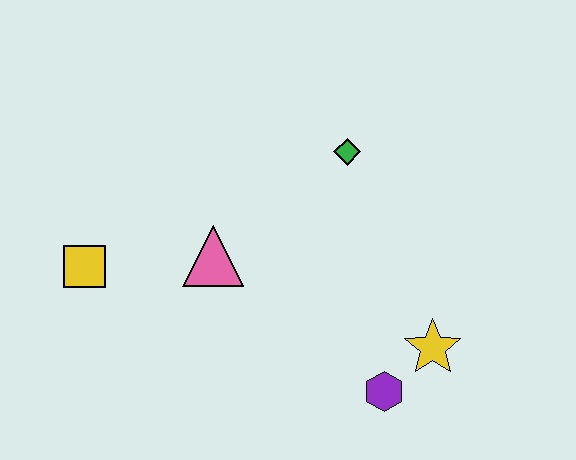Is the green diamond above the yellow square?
Yes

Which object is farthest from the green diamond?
The yellow square is farthest from the green diamond.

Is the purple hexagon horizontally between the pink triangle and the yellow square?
No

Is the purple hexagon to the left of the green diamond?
No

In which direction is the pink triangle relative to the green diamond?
The pink triangle is to the left of the green diamond.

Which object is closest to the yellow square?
The pink triangle is closest to the yellow square.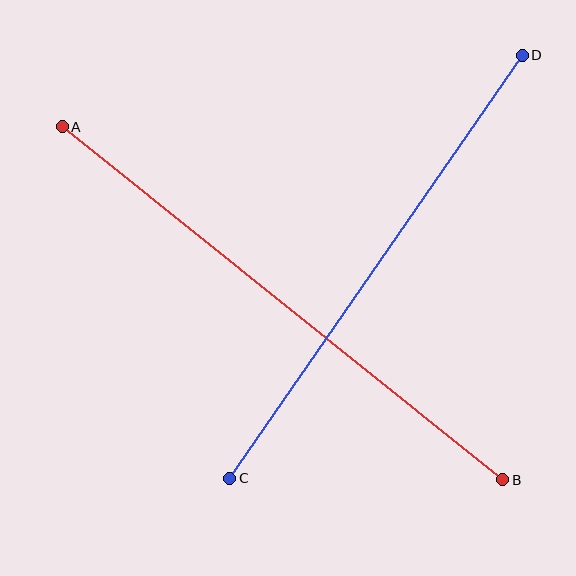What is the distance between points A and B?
The distance is approximately 565 pixels.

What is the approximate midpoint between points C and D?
The midpoint is at approximately (376, 267) pixels.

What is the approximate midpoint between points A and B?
The midpoint is at approximately (282, 303) pixels.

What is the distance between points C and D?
The distance is approximately 515 pixels.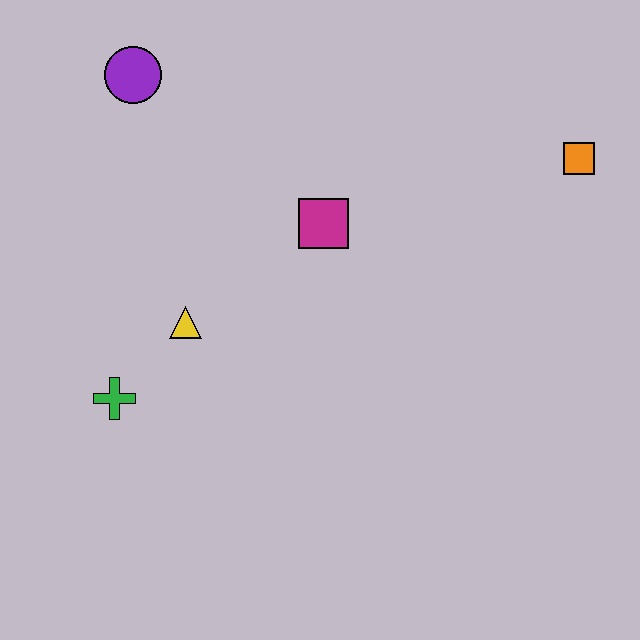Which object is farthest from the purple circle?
The orange square is farthest from the purple circle.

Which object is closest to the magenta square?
The yellow triangle is closest to the magenta square.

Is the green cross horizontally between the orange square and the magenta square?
No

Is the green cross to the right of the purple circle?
No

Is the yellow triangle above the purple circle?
No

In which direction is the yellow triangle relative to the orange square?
The yellow triangle is to the left of the orange square.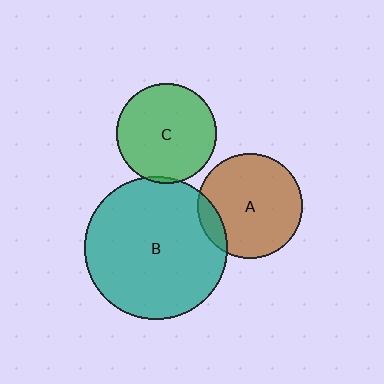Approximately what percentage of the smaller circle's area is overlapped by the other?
Approximately 5%.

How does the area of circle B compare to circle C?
Approximately 2.0 times.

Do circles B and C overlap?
Yes.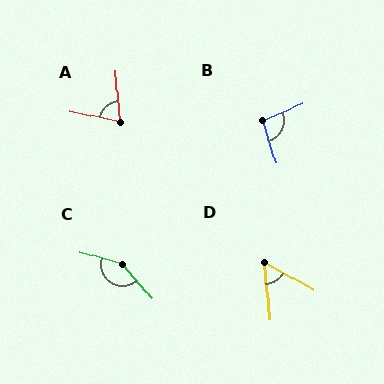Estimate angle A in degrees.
Approximately 73 degrees.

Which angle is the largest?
C, at approximately 147 degrees.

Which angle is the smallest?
D, at approximately 56 degrees.